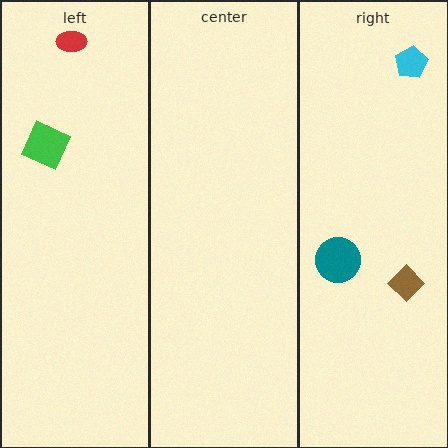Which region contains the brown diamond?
The right region.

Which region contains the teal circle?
The right region.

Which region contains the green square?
The left region.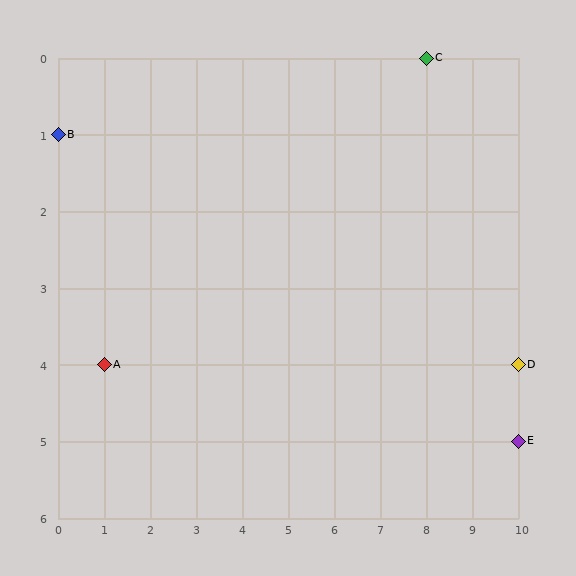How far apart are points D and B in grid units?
Points D and B are 10 columns and 3 rows apart (about 10.4 grid units diagonally).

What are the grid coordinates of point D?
Point D is at grid coordinates (10, 4).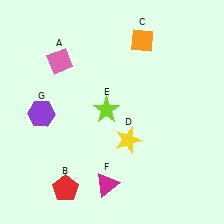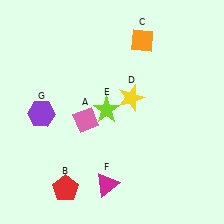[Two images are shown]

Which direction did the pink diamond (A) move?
The pink diamond (A) moved down.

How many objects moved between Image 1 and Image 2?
2 objects moved between the two images.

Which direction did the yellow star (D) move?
The yellow star (D) moved up.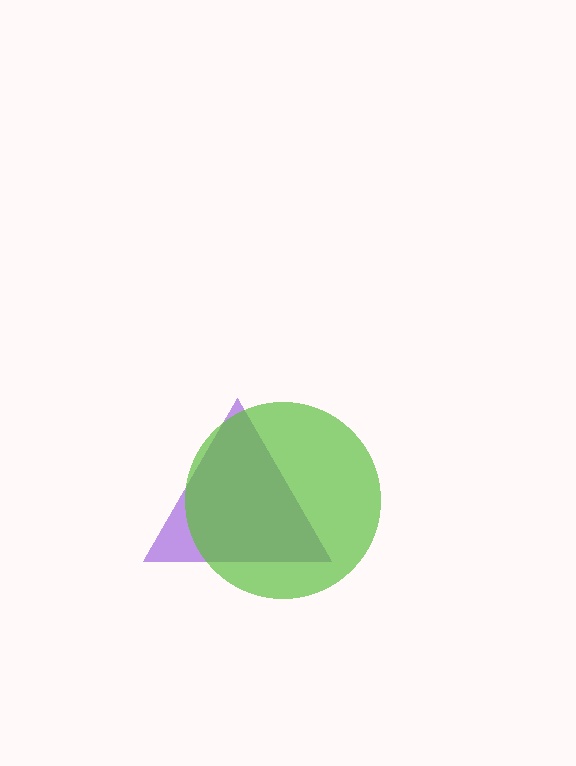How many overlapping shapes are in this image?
There are 2 overlapping shapes in the image.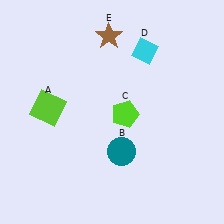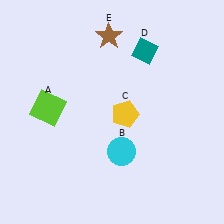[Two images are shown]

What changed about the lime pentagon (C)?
In Image 1, C is lime. In Image 2, it changed to yellow.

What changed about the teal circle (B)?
In Image 1, B is teal. In Image 2, it changed to cyan.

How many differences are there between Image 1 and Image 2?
There are 3 differences between the two images.